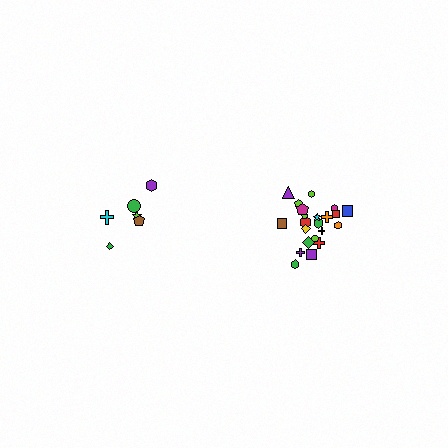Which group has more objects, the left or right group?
The right group.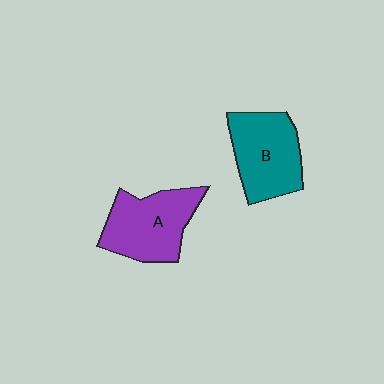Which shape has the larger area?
Shape A (purple).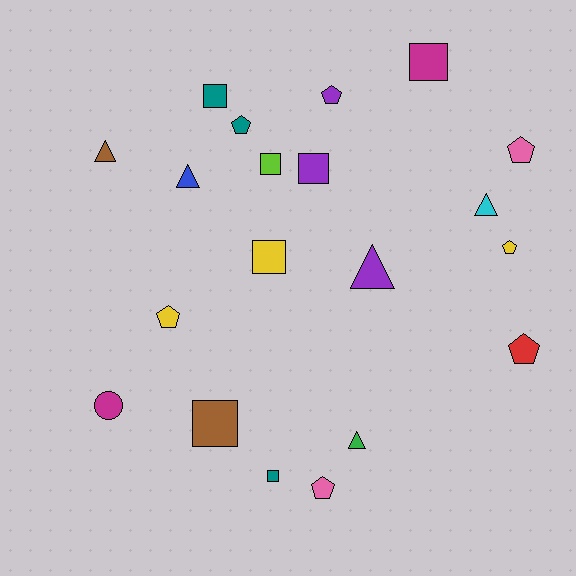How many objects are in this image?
There are 20 objects.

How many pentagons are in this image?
There are 7 pentagons.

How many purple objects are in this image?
There are 3 purple objects.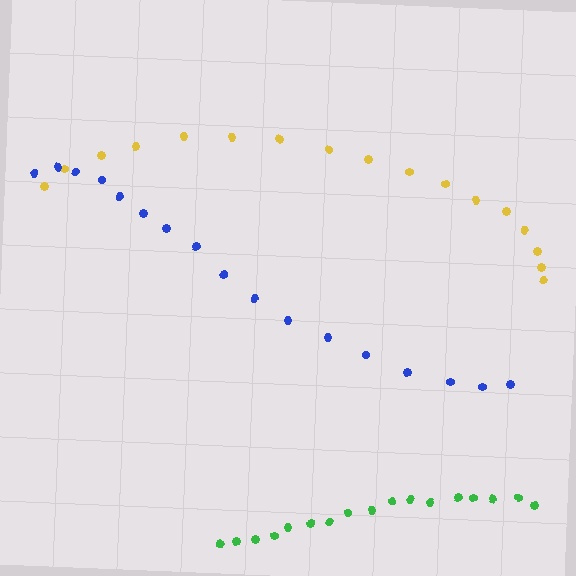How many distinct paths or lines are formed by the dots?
There are 3 distinct paths.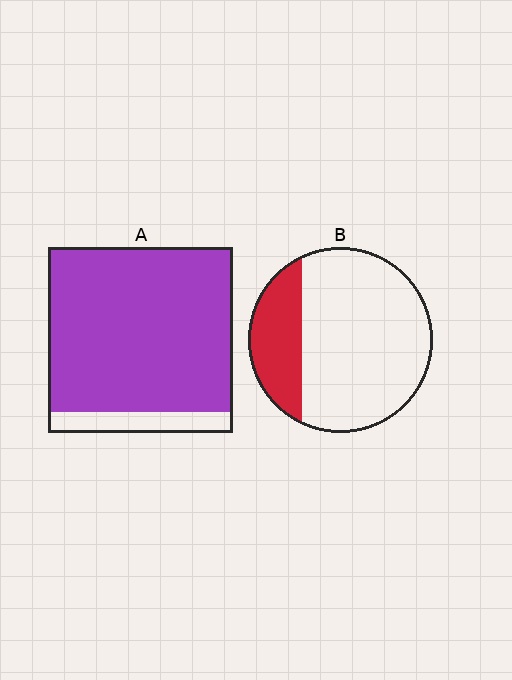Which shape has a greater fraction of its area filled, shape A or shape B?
Shape A.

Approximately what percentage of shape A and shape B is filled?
A is approximately 90% and B is approximately 25%.